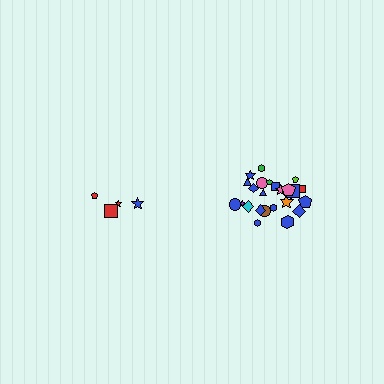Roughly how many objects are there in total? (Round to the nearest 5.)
Roughly 30 objects in total.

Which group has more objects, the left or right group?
The right group.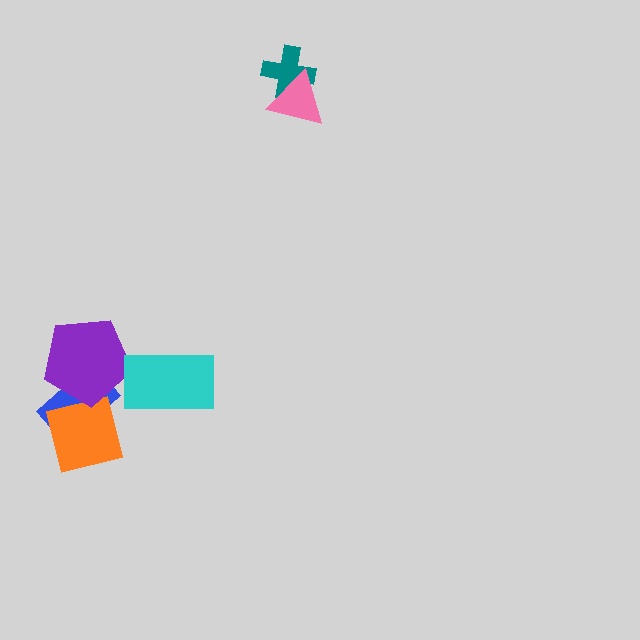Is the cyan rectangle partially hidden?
No, no other shape covers it.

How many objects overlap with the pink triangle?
1 object overlaps with the pink triangle.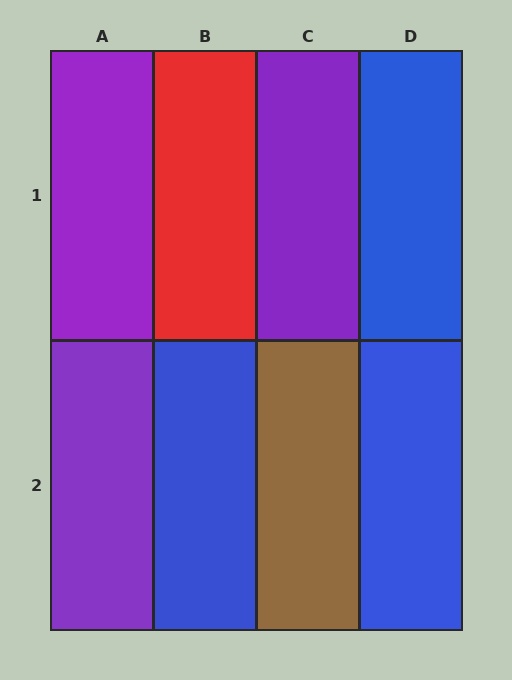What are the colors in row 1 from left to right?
Purple, red, purple, blue.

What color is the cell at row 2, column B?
Blue.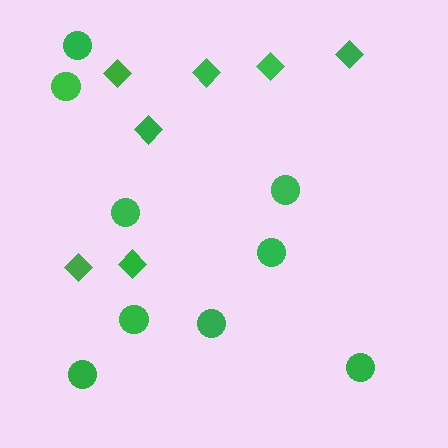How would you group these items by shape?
There are 2 groups: one group of diamonds (7) and one group of circles (9).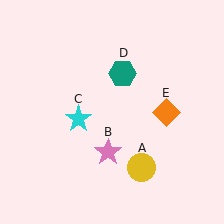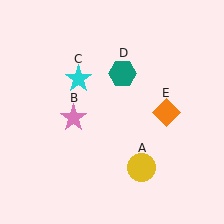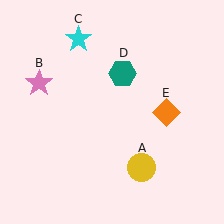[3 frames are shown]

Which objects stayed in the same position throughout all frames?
Yellow circle (object A) and teal hexagon (object D) and orange diamond (object E) remained stationary.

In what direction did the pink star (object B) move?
The pink star (object B) moved up and to the left.